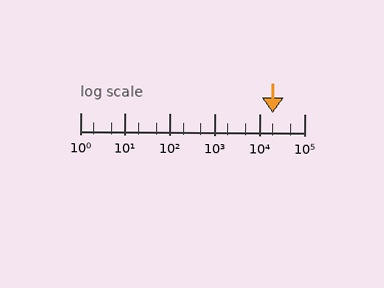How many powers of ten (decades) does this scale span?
The scale spans 5 decades, from 1 to 100000.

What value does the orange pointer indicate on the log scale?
The pointer indicates approximately 20000.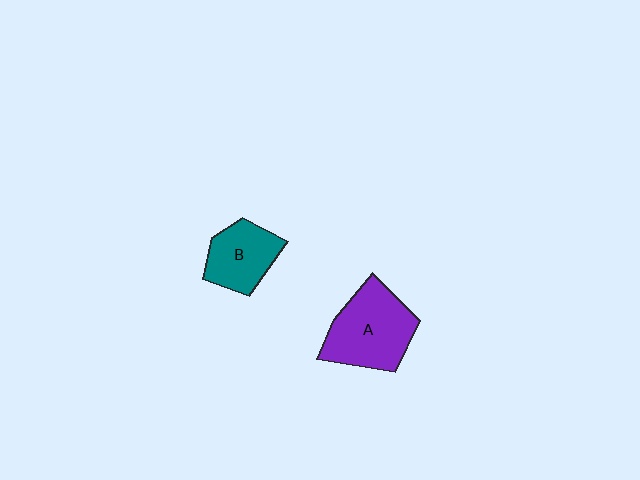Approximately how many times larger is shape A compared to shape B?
Approximately 1.5 times.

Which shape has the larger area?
Shape A (purple).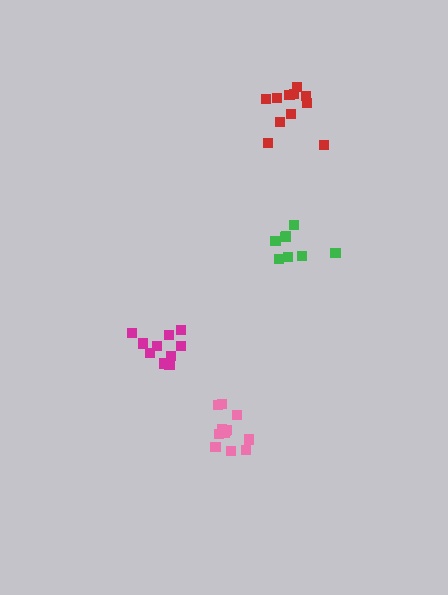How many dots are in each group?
Group 1: 8 dots, Group 2: 10 dots, Group 3: 12 dots, Group 4: 11 dots (41 total).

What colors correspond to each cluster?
The clusters are colored: green, magenta, pink, red.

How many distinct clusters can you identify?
There are 4 distinct clusters.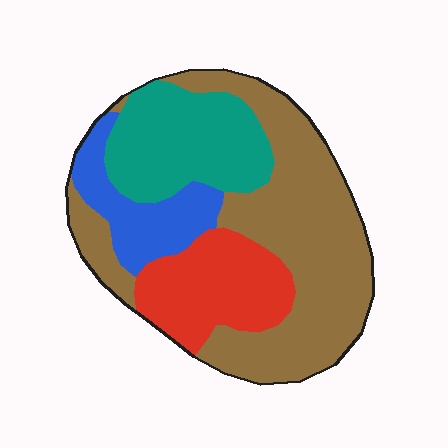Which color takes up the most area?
Brown, at roughly 45%.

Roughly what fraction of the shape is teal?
Teal covers 22% of the shape.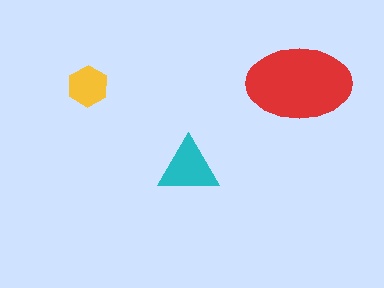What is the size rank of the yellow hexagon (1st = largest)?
3rd.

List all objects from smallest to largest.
The yellow hexagon, the cyan triangle, the red ellipse.